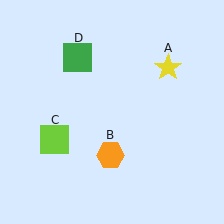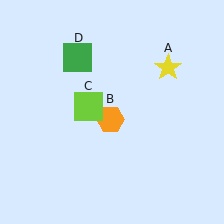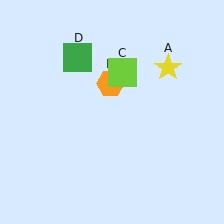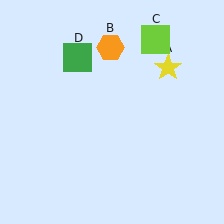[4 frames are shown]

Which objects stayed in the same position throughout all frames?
Yellow star (object A) and green square (object D) remained stationary.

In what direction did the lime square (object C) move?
The lime square (object C) moved up and to the right.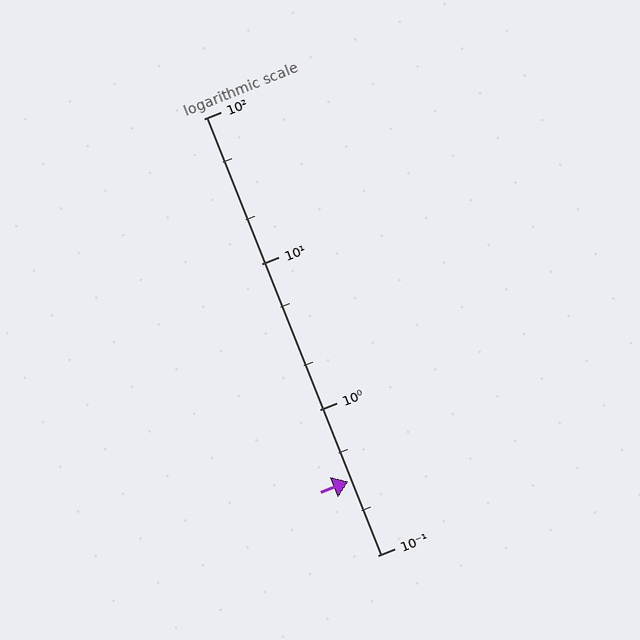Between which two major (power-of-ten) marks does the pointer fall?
The pointer is between 0.1 and 1.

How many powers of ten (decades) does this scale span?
The scale spans 3 decades, from 0.1 to 100.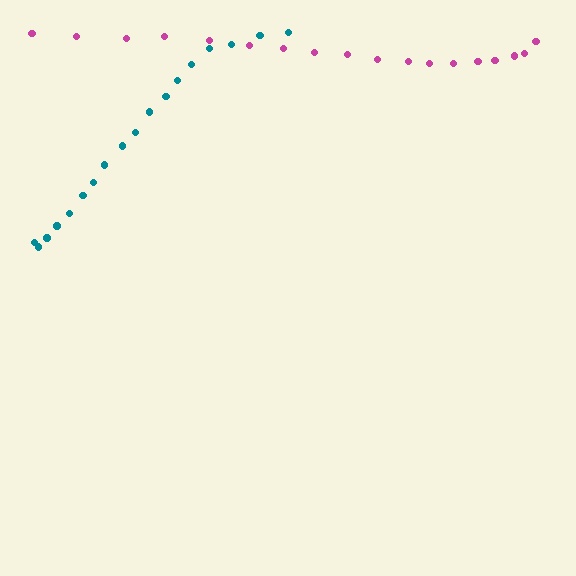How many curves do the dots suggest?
There are 2 distinct paths.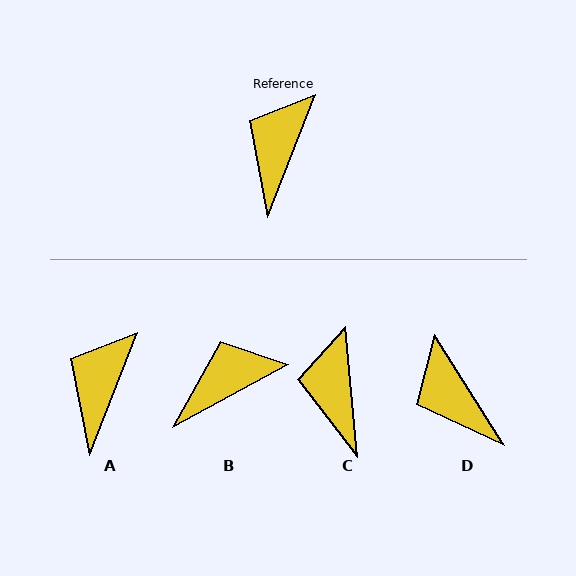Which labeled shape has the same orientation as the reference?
A.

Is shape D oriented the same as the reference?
No, it is off by about 54 degrees.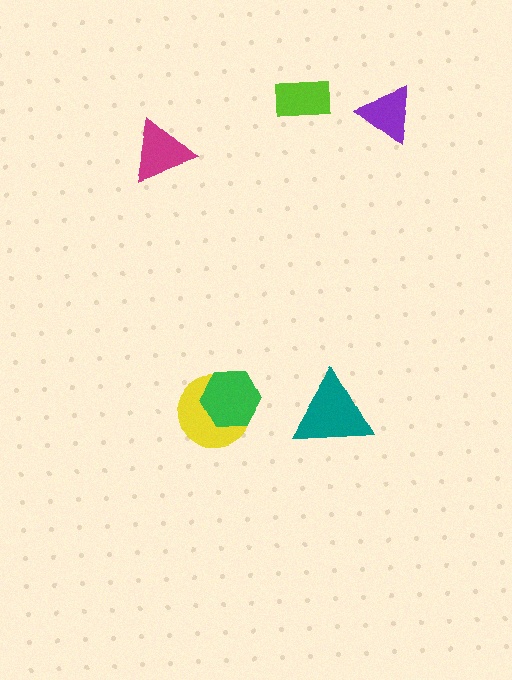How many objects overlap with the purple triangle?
0 objects overlap with the purple triangle.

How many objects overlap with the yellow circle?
1 object overlaps with the yellow circle.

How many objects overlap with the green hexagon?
1 object overlaps with the green hexagon.